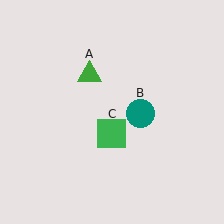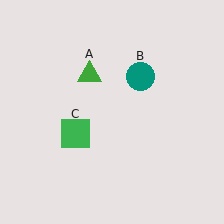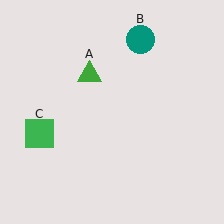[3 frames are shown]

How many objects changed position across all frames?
2 objects changed position: teal circle (object B), green square (object C).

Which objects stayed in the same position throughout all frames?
Green triangle (object A) remained stationary.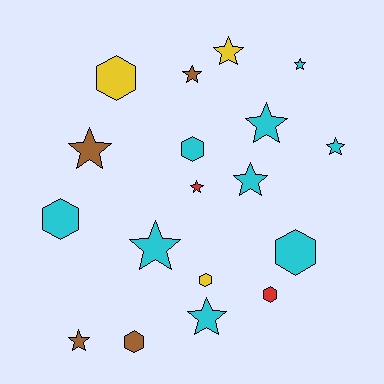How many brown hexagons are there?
There is 1 brown hexagon.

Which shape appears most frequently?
Star, with 11 objects.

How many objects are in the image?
There are 18 objects.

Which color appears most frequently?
Cyan, with 9 objects.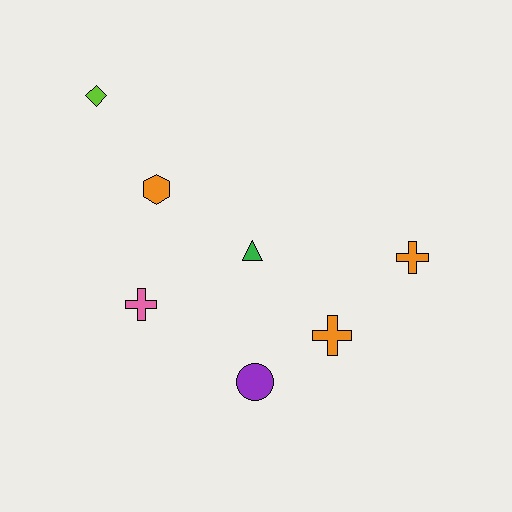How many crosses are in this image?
There are 3 crosses.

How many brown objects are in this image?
There are no brown objects.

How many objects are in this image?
There are 7 objects.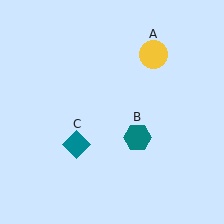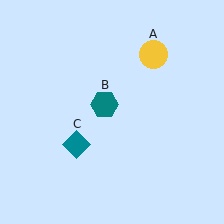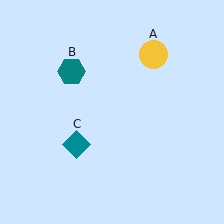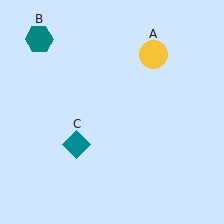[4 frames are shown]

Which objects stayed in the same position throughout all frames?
Yellow circle (object A) and teal diamond (object C) remained stationary.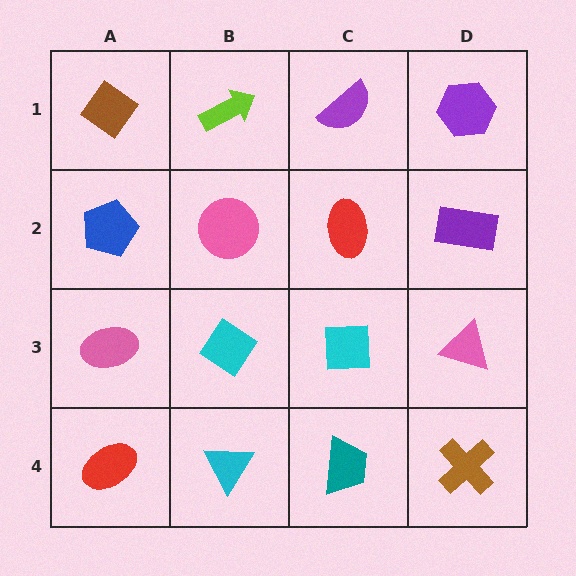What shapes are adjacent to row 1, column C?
A red ellipse (row 2, column C), a lime arrow (row 1, column B), a purple hexagon (row 1, column D).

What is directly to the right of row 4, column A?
A cyan triangle.